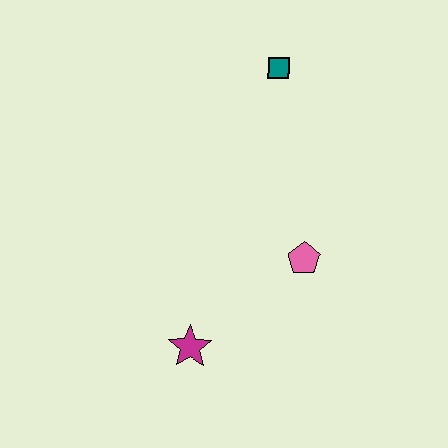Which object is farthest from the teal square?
The magenta star is farthest from the teal square.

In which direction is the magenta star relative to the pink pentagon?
The magenta star is to the left of the pink pentagon.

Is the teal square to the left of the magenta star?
No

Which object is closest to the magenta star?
The pink pentagon is closest to the magenta star.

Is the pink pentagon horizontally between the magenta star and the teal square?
No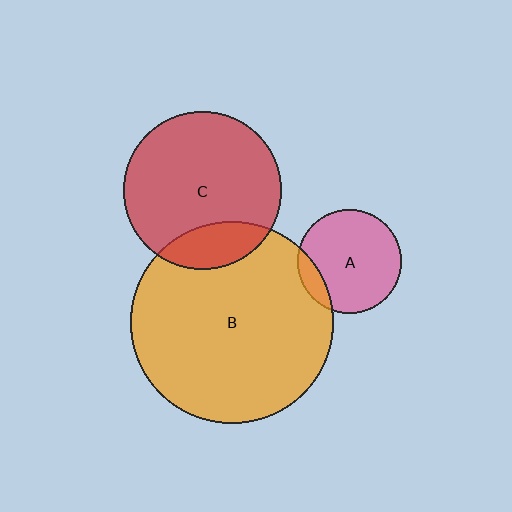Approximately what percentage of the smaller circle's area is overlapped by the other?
Approximately 20%.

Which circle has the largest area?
Circle B (orange).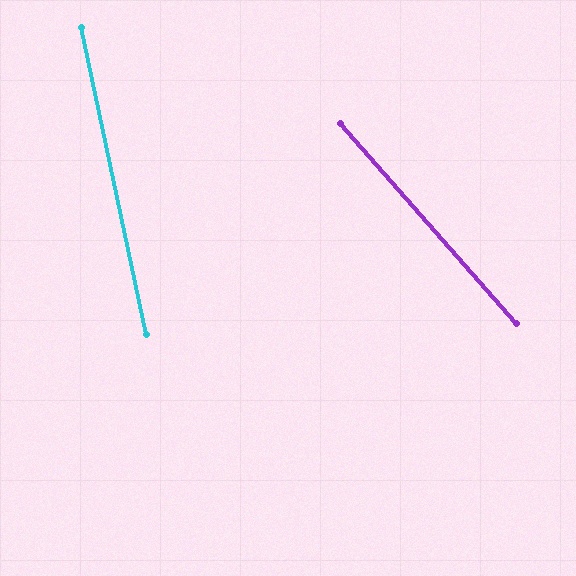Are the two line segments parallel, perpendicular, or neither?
Neither parallel nor perpendicular — they differ by about 29°.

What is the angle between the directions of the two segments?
Approximately 29 degrees.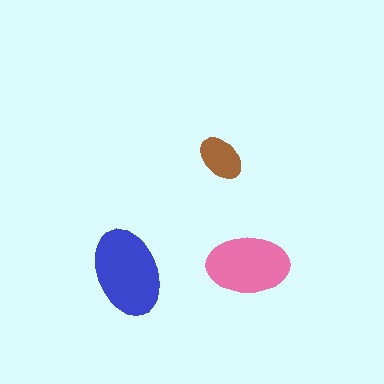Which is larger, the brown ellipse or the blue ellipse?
The blue one.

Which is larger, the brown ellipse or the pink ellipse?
The pink one.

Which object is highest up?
The brown ellipse is topmost.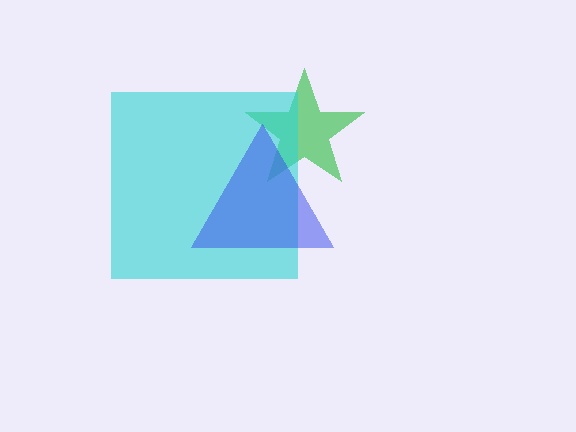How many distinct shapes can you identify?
There are 3 distinct shapes: a green star, a cyan square, a blue triangle.